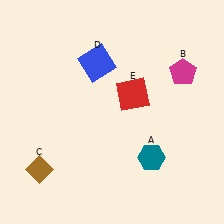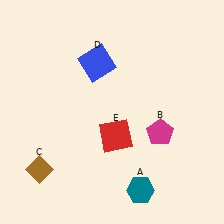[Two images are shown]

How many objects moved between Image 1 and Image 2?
3 objects moved between the two images.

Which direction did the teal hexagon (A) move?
The teal hexagon (A) moved down.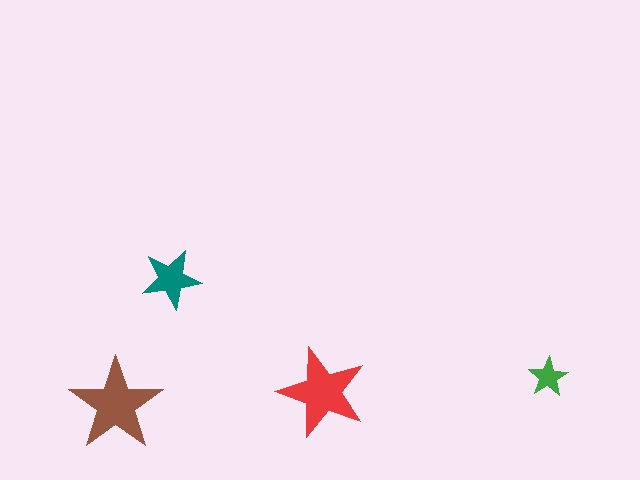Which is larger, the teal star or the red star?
The red one.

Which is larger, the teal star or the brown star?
The brown one.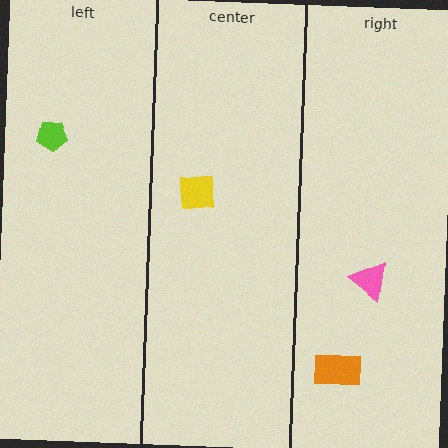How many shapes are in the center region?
1.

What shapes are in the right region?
The pink triangle, the orange rectangle.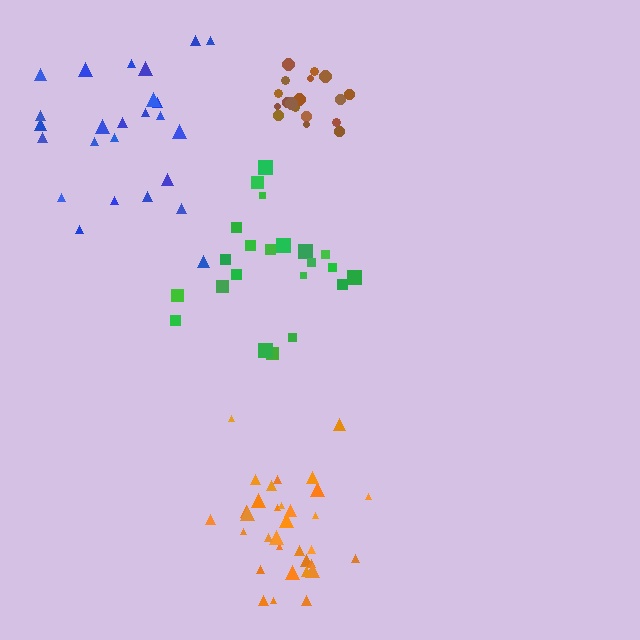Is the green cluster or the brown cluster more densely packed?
Brown.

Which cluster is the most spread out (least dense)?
Green.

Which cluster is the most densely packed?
Brown.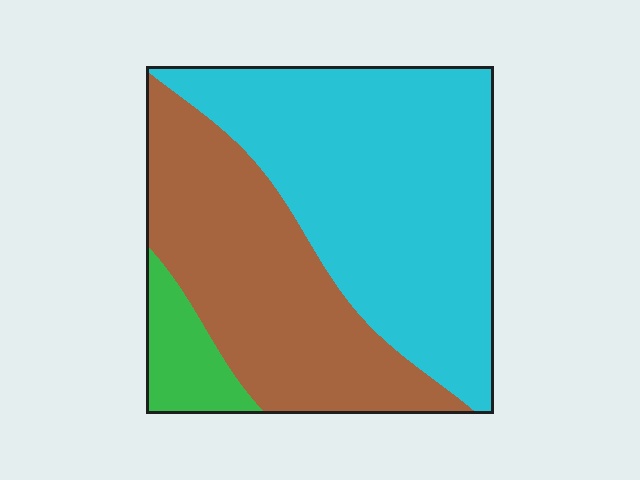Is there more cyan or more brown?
Cyan.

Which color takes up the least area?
Green, at roughly 10%.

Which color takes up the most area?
Cyan, at roughly 55%.